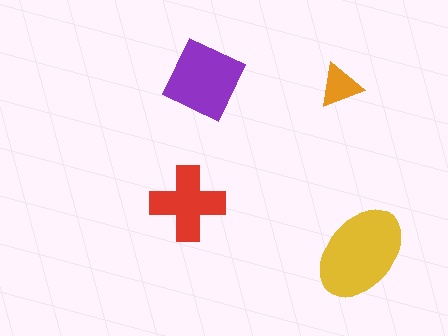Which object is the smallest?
The orange triangle.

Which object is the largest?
The yellow ellipse.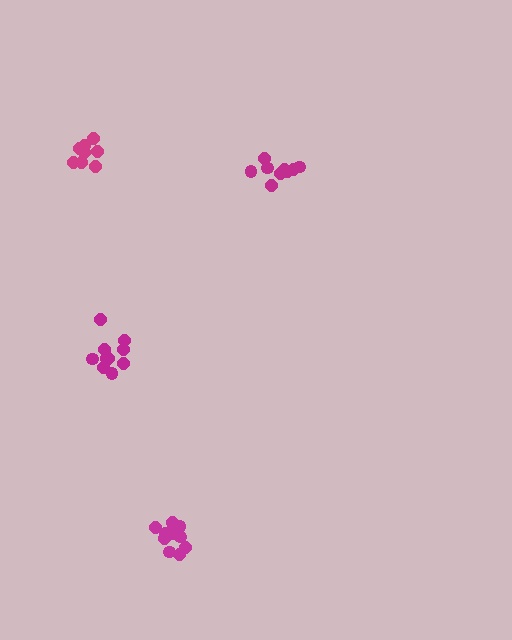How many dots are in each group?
Group 1: 13 dots, Group 2: 10 dots, Group 3: 10 dots, Group 4: 8 dots (41 total).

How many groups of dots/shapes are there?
There are 4 groups.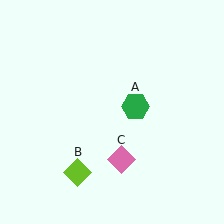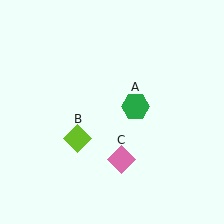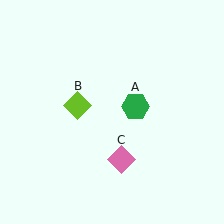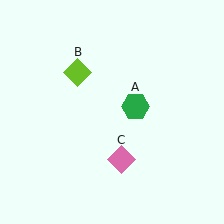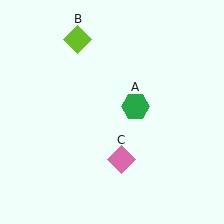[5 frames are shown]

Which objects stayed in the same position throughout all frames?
Green hexagon (object A) and pink diamond (object C) remained stationary.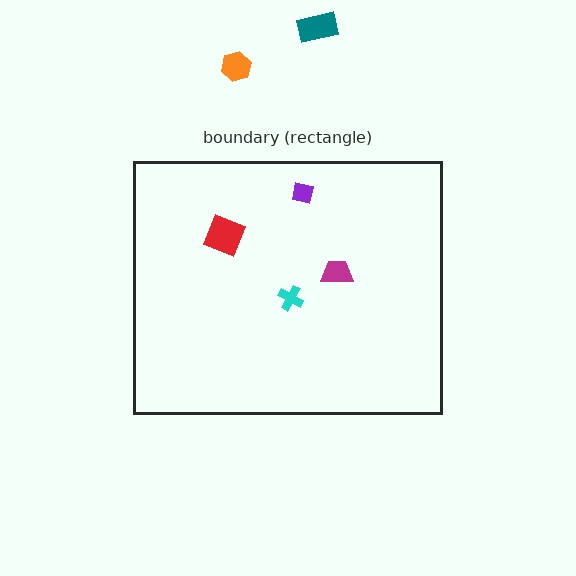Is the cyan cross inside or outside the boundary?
Inside.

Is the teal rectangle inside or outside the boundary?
Outside.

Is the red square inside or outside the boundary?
Inside.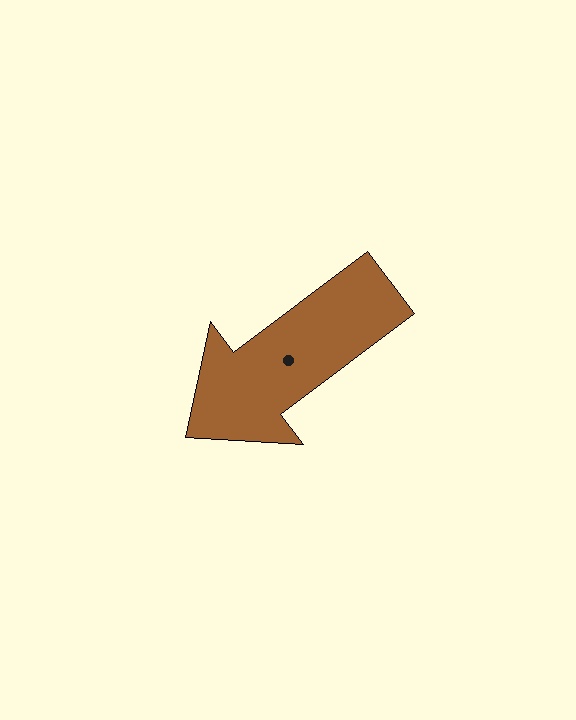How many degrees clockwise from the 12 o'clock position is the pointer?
Approximately 233 degrees.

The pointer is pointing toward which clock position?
Roughly 8 o'clock.